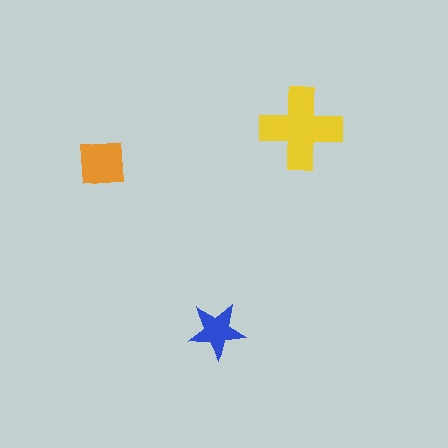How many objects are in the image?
There are 3 objects in the image.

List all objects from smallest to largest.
The blue star, the orange square, the yellow cross.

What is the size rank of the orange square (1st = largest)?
2nd.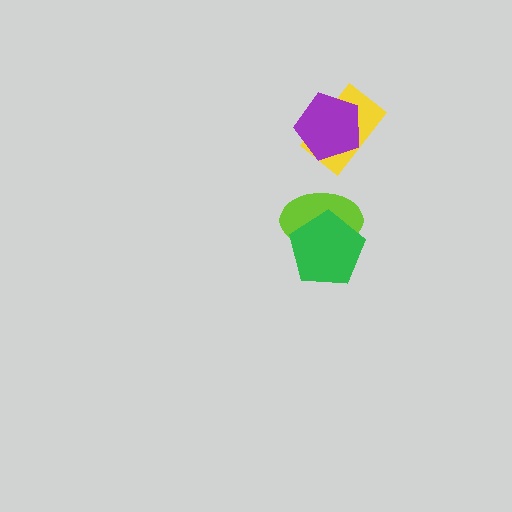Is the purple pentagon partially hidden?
No, no other shape covers it.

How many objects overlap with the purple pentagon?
1 object overlaps with the purple pentagon.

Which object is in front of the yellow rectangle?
The purple pentagon is in front of the yellow rectangle.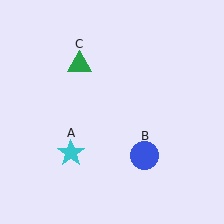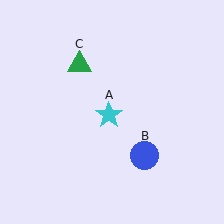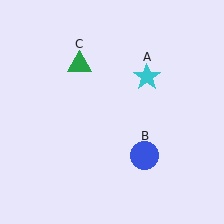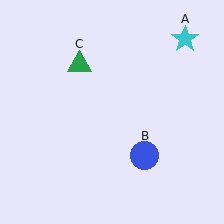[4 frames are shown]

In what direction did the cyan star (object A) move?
The cyan star (object A) moved up and to the right.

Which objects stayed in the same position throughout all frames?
Blue circle (object B) and green triangle (object C) remained stationary.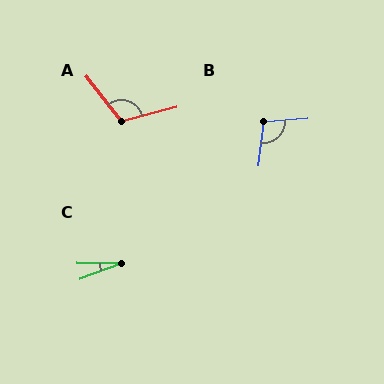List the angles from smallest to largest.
C (21°), B (100°), A (113°).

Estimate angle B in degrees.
Approximately 100 degrees.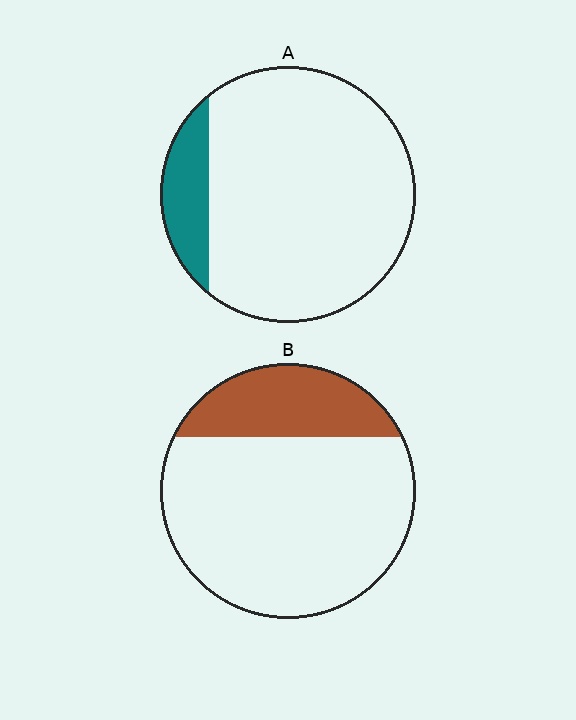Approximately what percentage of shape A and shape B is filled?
A is approximately 15% and B is approximately 25%.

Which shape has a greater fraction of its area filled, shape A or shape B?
Shape B.